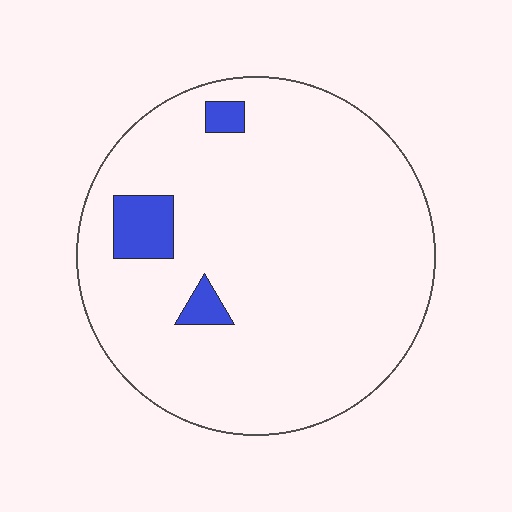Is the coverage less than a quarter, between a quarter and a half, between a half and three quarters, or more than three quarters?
Less than a quarter.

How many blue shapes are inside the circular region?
3.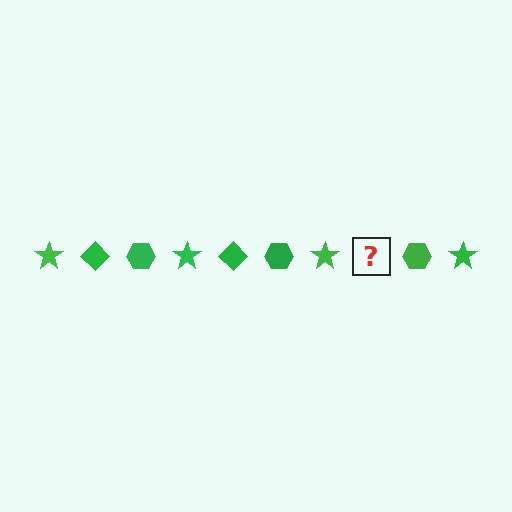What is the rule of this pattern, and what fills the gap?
The rule is that the pattern cycles through star, diamond, hexagon shapes in green. The gap should be filled with a green diamond.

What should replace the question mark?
The question mark should be replaced with a green diamond.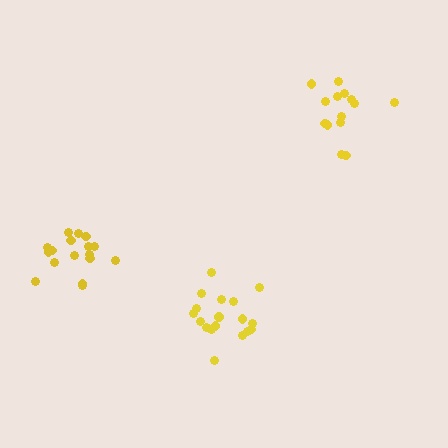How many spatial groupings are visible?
There are 3 spatial groupings.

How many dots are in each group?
Group 1: 18 dots, Group 2: 14 dots, Group 3: 17 dots (49 total).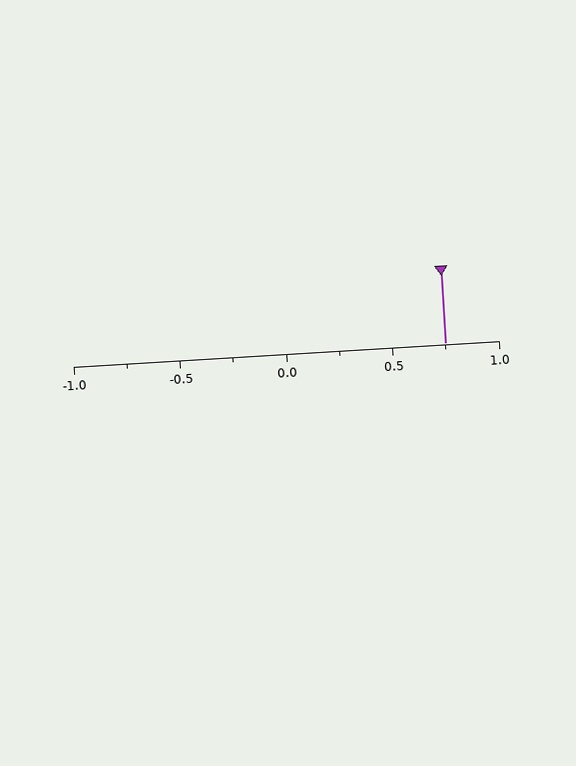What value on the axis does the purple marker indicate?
The marker indicates approximately 0.75.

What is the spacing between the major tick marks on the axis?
The major ticks are spaced 0.5 apart.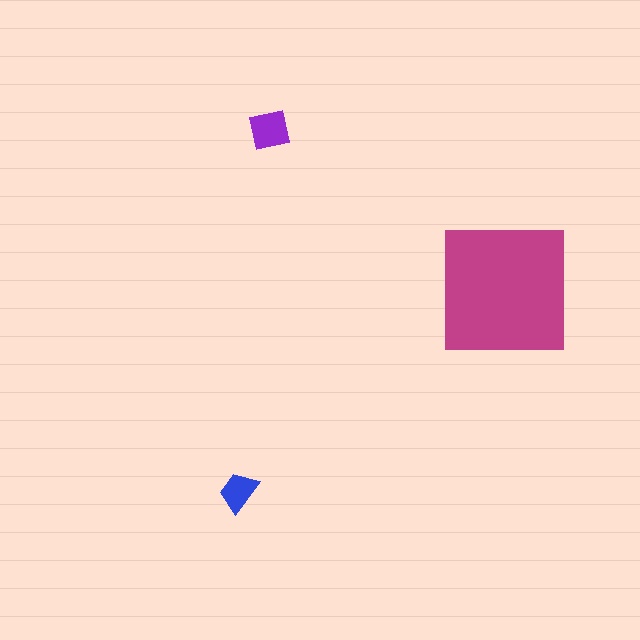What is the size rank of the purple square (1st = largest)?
2nd.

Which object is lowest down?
The blue trapezoid is bottommost.